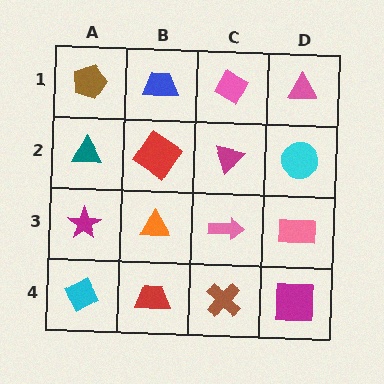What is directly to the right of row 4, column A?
A red trapezoid.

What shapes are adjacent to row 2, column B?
A blue trapezoid (row 1, column B), an orange triangle (row 3, column B), a teal triangle (row 2, column A), a magenta triangle (row 2, column C).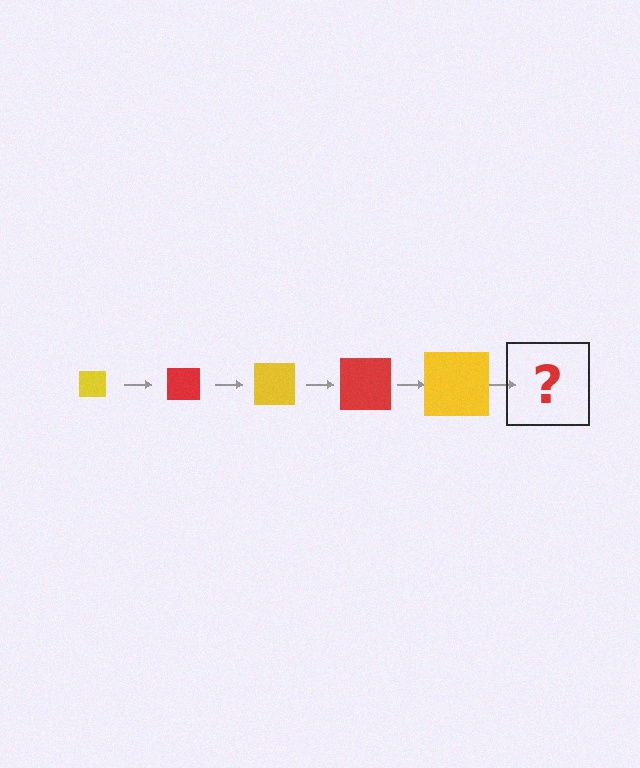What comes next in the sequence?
The next element should be a red square, larger than the previous one.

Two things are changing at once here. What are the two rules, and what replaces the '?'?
The two rules are that the square grows larger each step and the color cycles through yellow and red. The '?' should be a red square, larger than the previous one.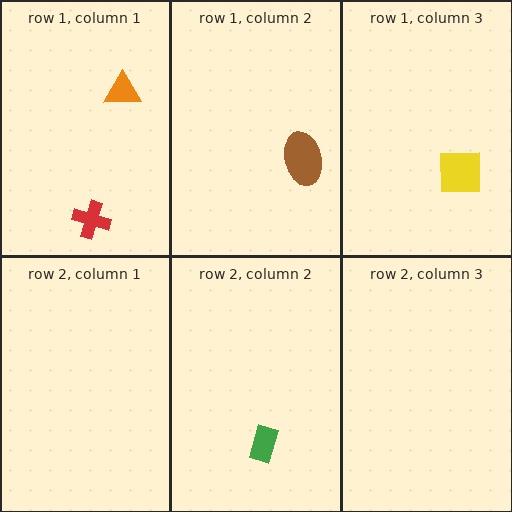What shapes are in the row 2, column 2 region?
The green rectangle.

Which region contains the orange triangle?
The row 1, column 1 region.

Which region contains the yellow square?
The row 1, column 3 region.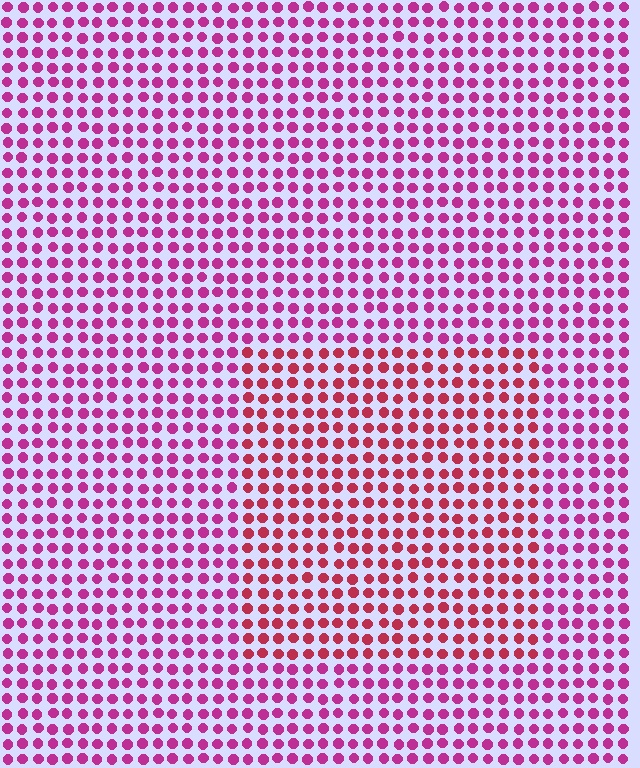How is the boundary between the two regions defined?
The boundary is defined purely by a slight shift in hue (about 29 degrees). Spacing, size, and orientation are identical on both sides.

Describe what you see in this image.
The image is filled with small magenta elements in a uniform arrangement. A rectangle-shaped region is visible where the elements are tinted to a slightly different hue, forming a subtle color boundary.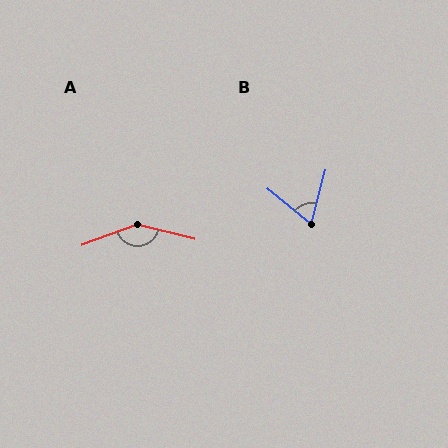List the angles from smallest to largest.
B (66°), A (145°).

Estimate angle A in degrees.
Approximately 145 degrees.